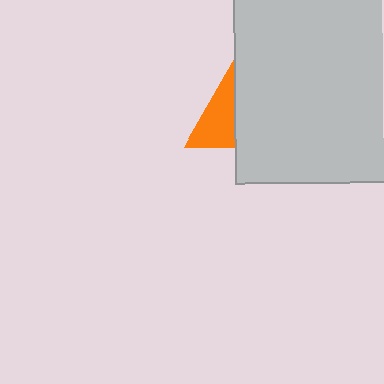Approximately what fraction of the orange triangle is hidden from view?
Roughly 54% of the orange triangle is hidden behind the light gray rectangle.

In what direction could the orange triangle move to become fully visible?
The orange triangle could move left. That would shift it out from behind the light gray rectangle entirely.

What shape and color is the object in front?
The object in front is a light gray rectangle.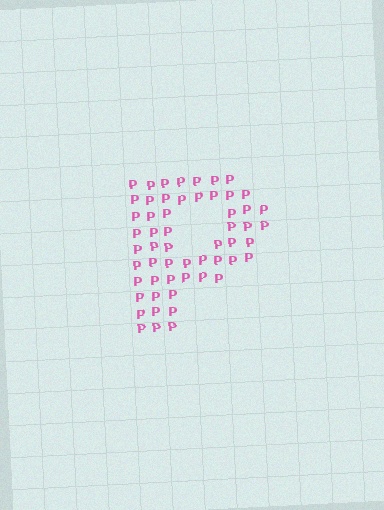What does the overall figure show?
The overall figure shows the letter P.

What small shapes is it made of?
It is made of small letter P's.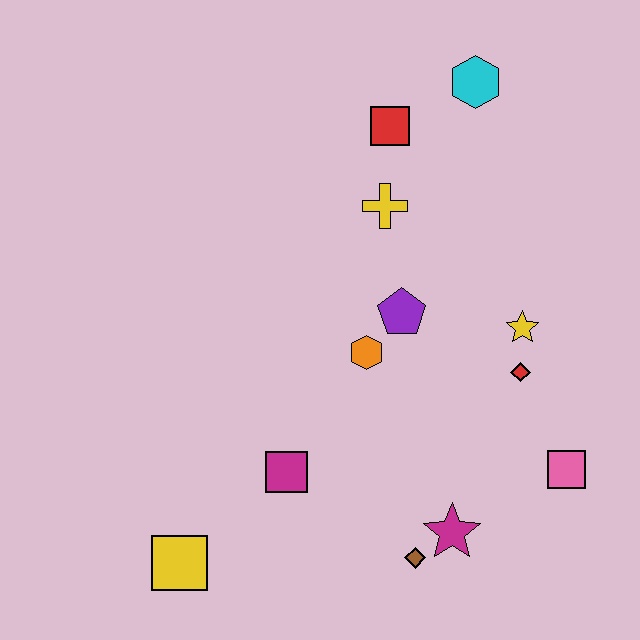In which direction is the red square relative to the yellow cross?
The red square is above the yellow cross.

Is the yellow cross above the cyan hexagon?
No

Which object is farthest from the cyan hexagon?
The yellow square is farthest from the cyan hexagon.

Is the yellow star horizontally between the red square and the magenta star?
No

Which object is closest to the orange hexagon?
The purple pentagon is closest to the orange hexagon.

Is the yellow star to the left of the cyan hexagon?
No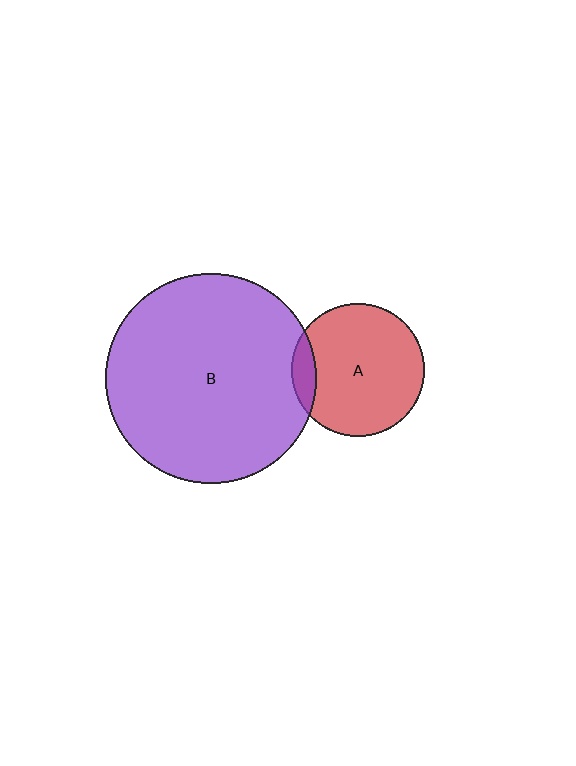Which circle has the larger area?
Circle B (purple).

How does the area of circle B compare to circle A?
Approximately 2.5 times.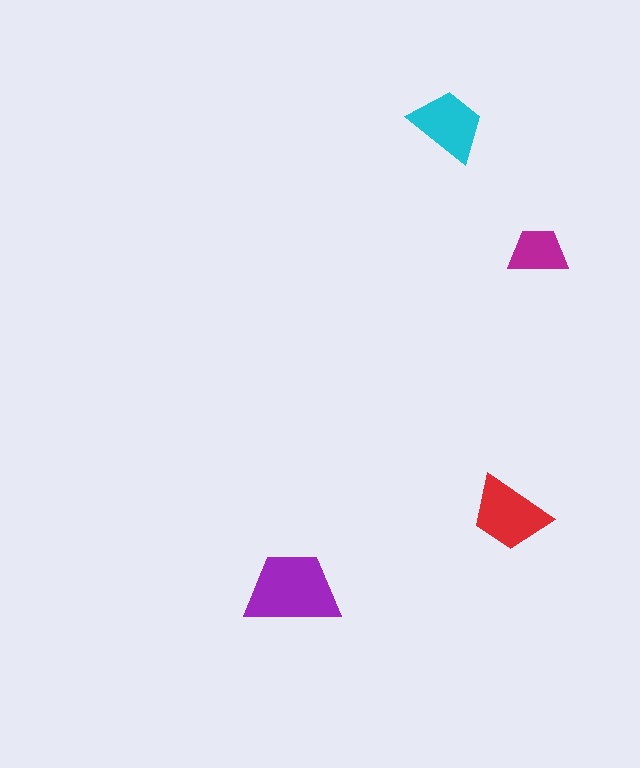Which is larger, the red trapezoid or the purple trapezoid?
The purple one.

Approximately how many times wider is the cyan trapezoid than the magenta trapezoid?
About 1.5 times wider.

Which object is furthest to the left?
The purple trapezoid is leftmost.